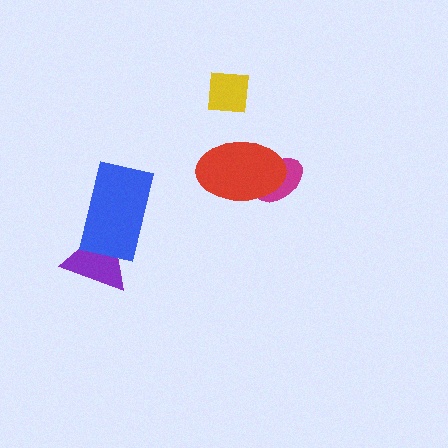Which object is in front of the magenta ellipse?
The red ellipse is in front of the magenta ellipse.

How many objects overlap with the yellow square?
0 objects overlap with the yellow square.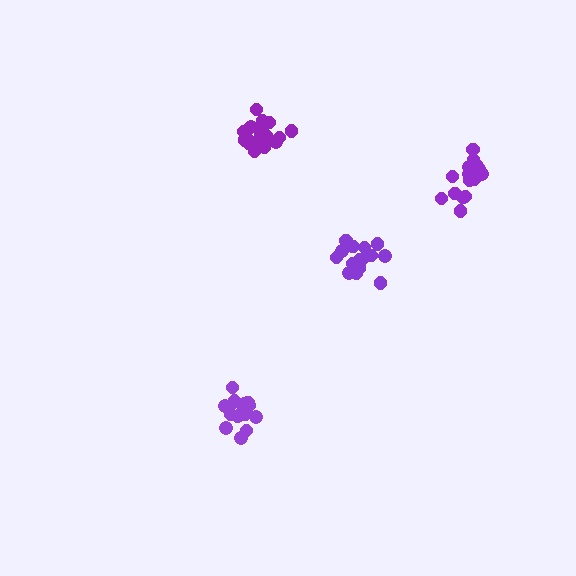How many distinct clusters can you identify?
There are 4 distinct clusters.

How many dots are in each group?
Group 1: 17 dots, Group 2: 21 dots, Group 3: 16 dots, Group 4: 16 dots (70 total).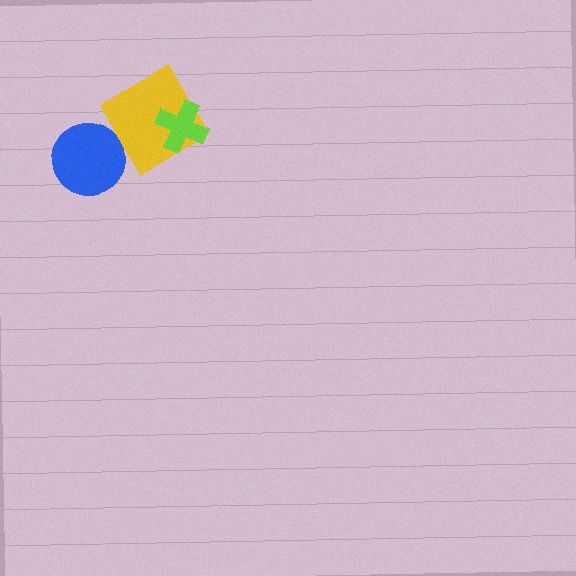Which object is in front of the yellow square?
The lime cross is in front of the yellow square.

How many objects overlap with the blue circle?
0 objects overlap with the blue circle.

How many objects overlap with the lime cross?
1 object overlaps with the lime cross.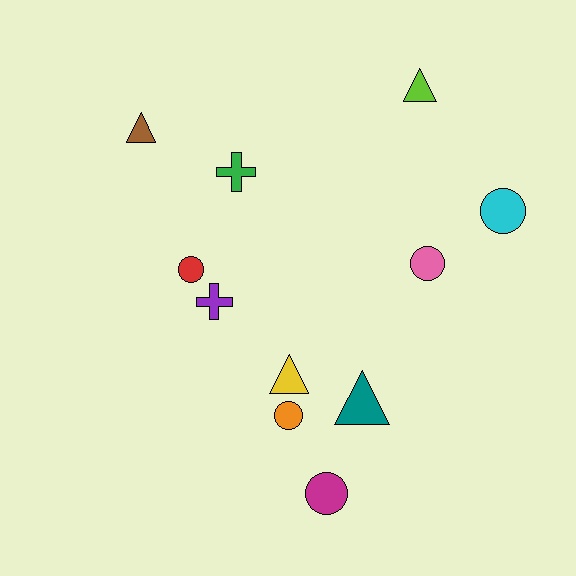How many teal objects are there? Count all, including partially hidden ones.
There is 1 teal object.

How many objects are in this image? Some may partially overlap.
There are 11 objects.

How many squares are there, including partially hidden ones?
There are no squares.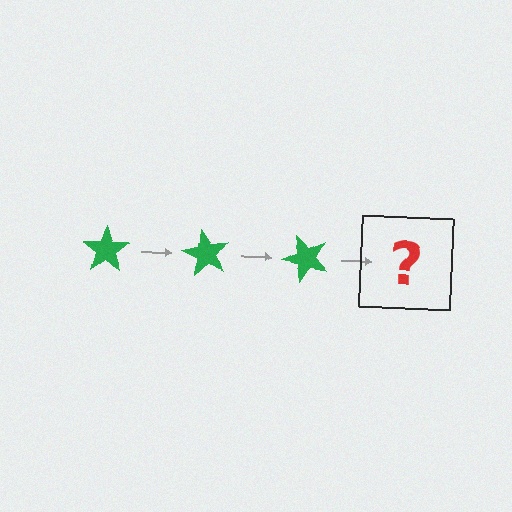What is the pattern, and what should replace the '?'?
The pattern is that the star rotates 60 degrees each step. The '?' should be a green star rotated 180 degrees.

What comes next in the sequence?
The next element should be a green star rotated 180 degrees.